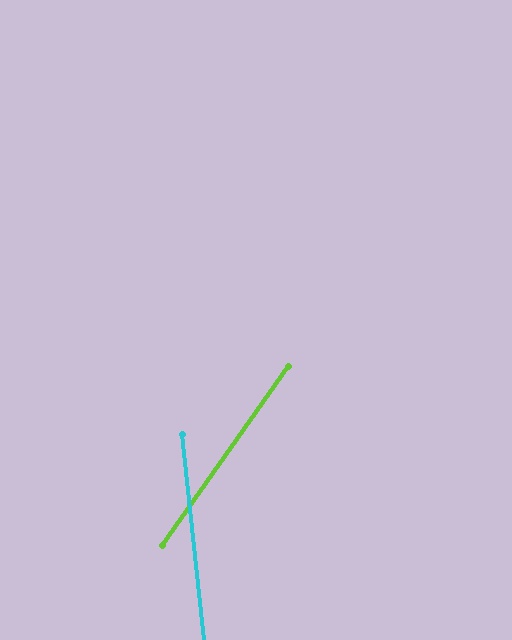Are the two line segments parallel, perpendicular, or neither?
Neither parallel nor perpendicular — they differ by about 41°.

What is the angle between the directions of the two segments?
Approximately 41 degrees.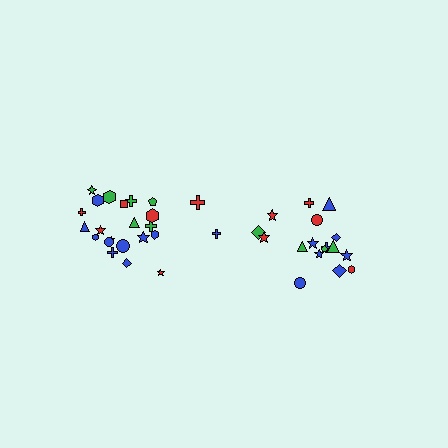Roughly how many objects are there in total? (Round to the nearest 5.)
Roughly 40 objects in total.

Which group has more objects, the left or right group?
The left group.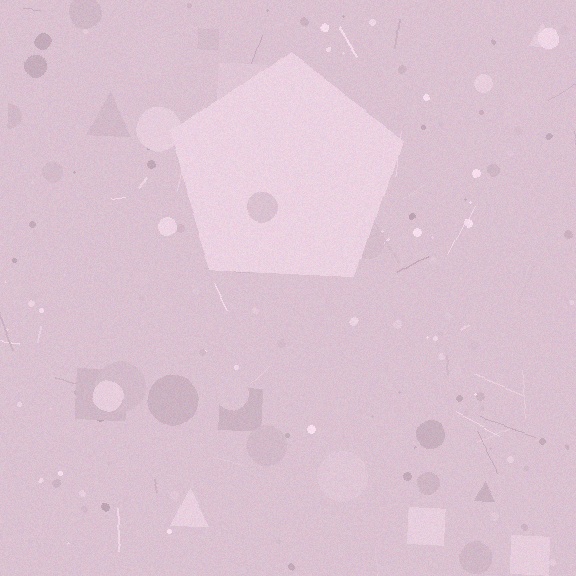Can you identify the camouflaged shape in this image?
The camouflaged shape is a pentagon.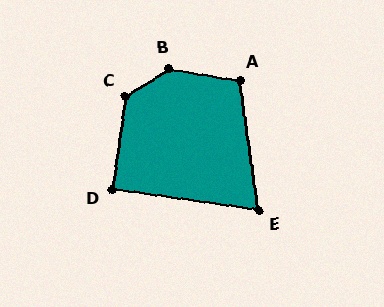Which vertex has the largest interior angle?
B, at approximately 139 degrees.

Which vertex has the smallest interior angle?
E, at approximately 74 degrees.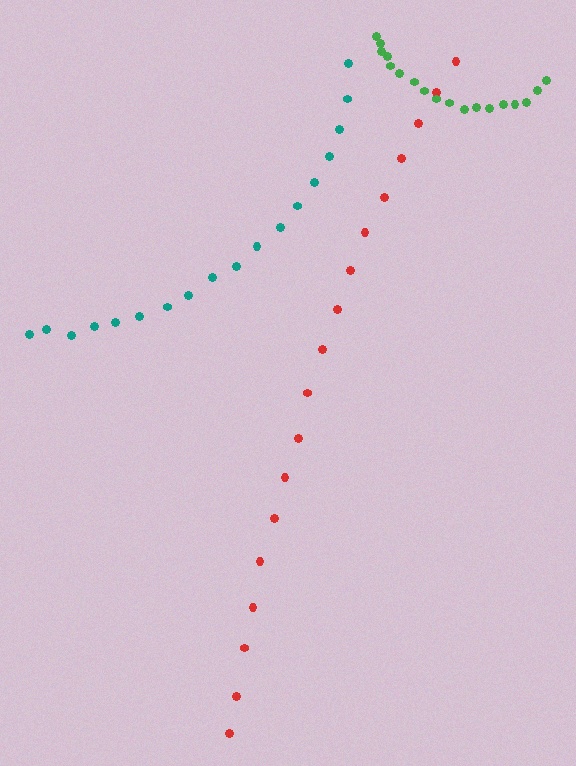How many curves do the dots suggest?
There are 3 distinct paths.